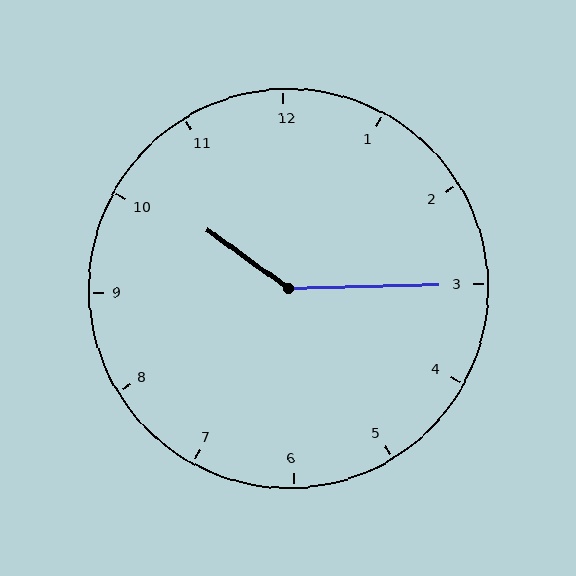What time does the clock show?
10:15.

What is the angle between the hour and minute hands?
Approximately 142 degrees.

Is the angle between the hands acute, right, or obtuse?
It is obtuse.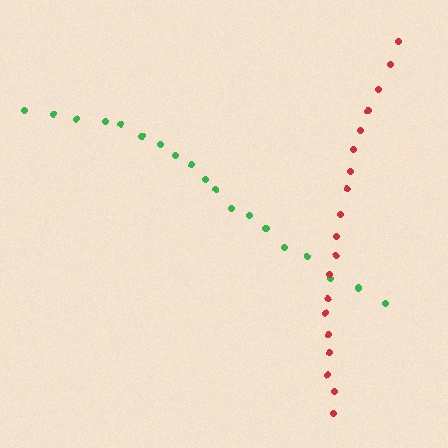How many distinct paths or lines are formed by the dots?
There are 2 distinct paths.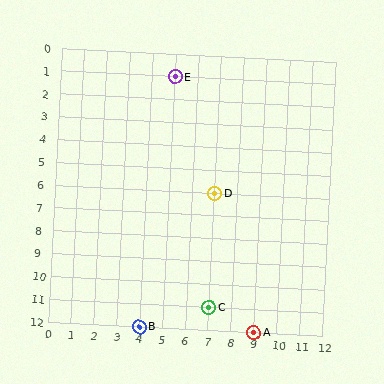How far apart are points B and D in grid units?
Points B and D are 3 columns and 6 rows apart (about 6.7 grid units diagonally).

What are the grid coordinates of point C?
Point C is at grid coordinates (7, 11).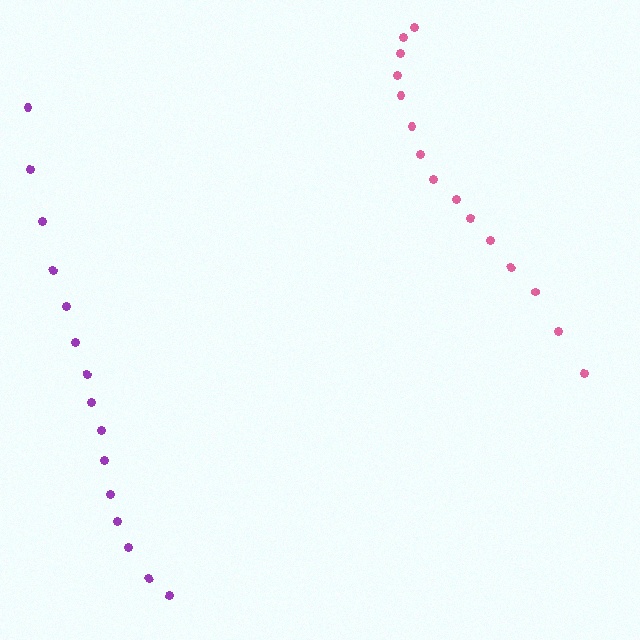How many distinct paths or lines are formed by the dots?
There are 2 distinct paths.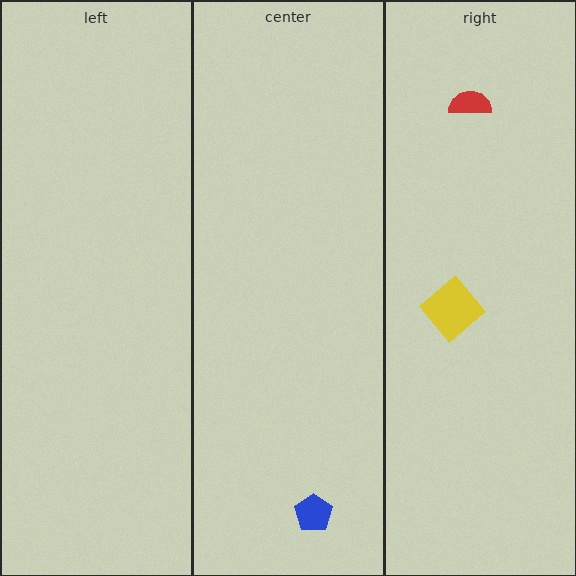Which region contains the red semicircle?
The right region.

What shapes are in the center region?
The blue pentagon.